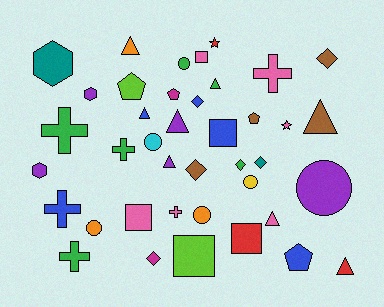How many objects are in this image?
There are 40 objects.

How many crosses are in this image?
There are 6 crosses.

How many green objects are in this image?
There are 6 green objects.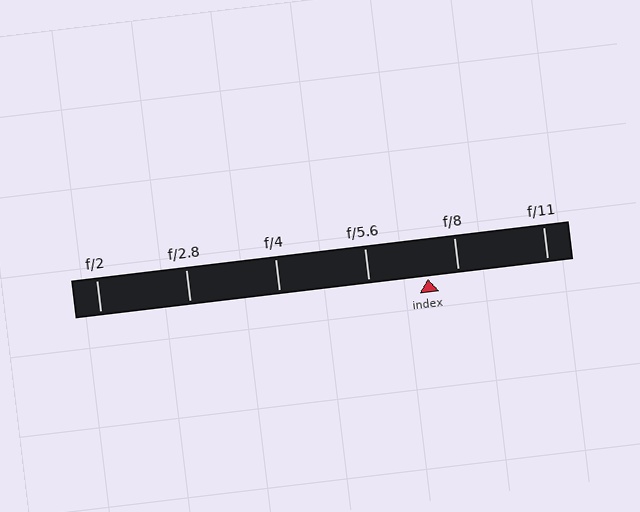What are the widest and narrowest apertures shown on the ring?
The widest aperture shown is f/2 and the narrowest is f/11.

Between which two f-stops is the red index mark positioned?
The index mark is between f/5.6 and f/8.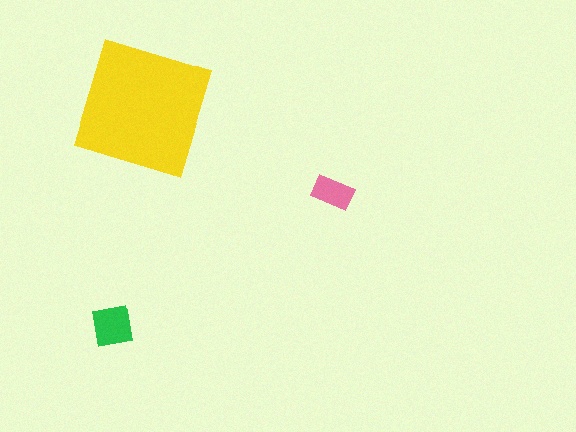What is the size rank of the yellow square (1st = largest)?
1st.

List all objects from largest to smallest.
The yellow square, the green square, the pink rectangle.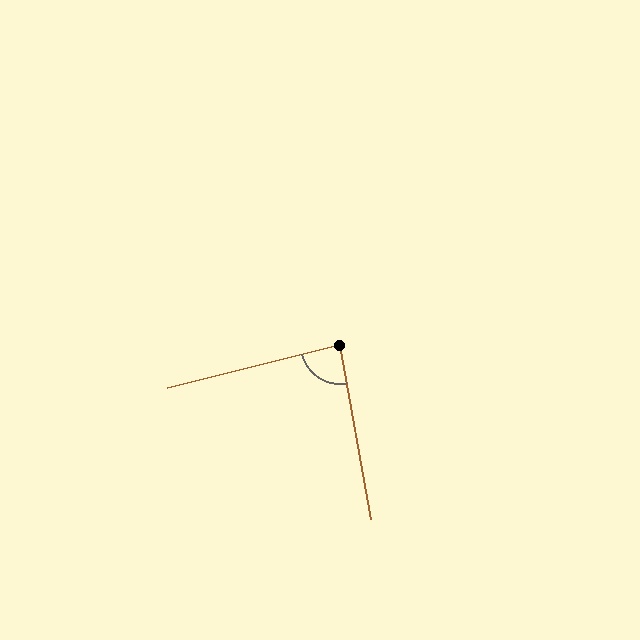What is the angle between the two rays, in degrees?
Approximately 86 degrees.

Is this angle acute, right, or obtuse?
It is approximately a right angle.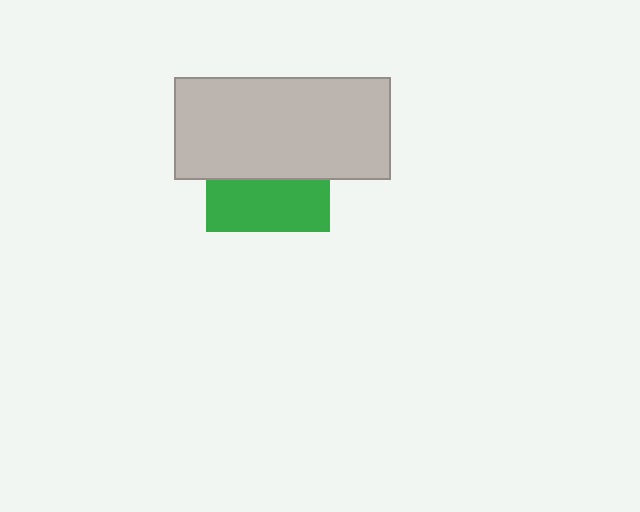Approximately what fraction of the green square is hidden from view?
Roughly 58% of the green square is hidden behind the light gray rectangle.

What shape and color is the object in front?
The object in front is a light gray rectangle.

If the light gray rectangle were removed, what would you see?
You would see the complete green square.